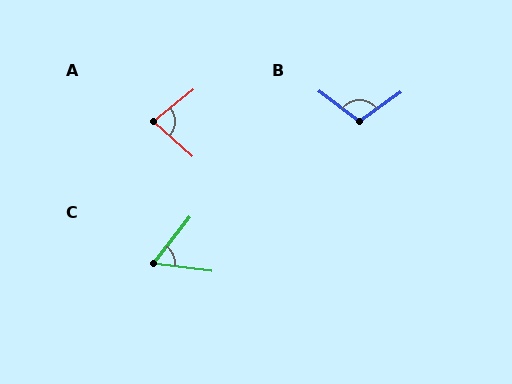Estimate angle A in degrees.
Approximately 81 degrees.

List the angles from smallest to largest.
C (59°), A (81°), B (107°).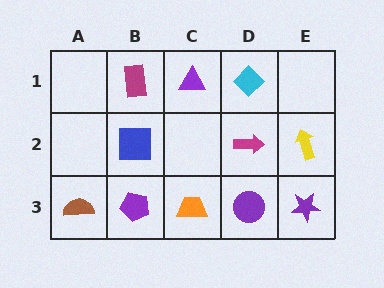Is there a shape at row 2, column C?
No, that cell is empty.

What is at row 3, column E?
A purple star.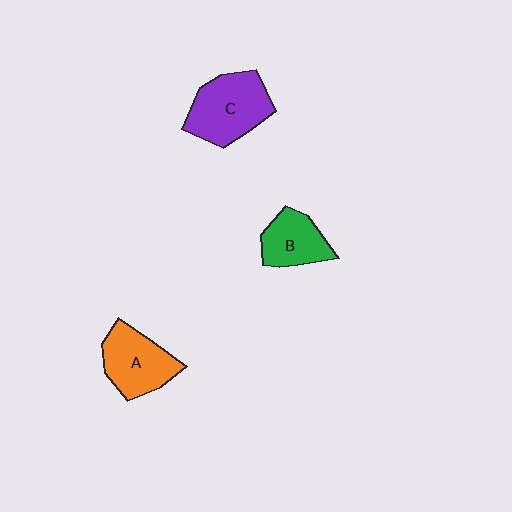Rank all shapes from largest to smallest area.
From largest to smallest: C (purple), A (orange), B (green).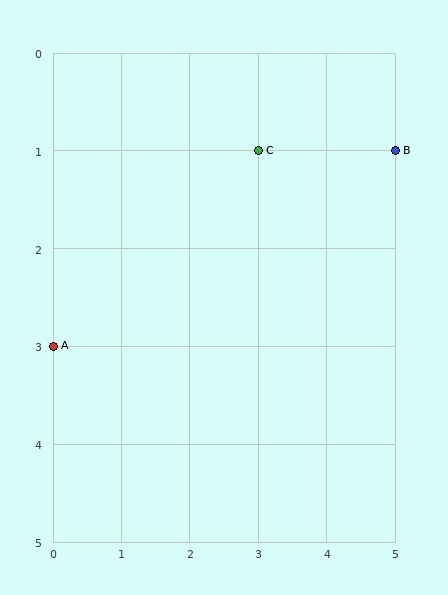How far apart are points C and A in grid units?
Points C and A are 3 columns and 2 rows apart (about 3.6 grid units diagonally).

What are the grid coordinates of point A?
Point A is at grid coordinates (0, 3).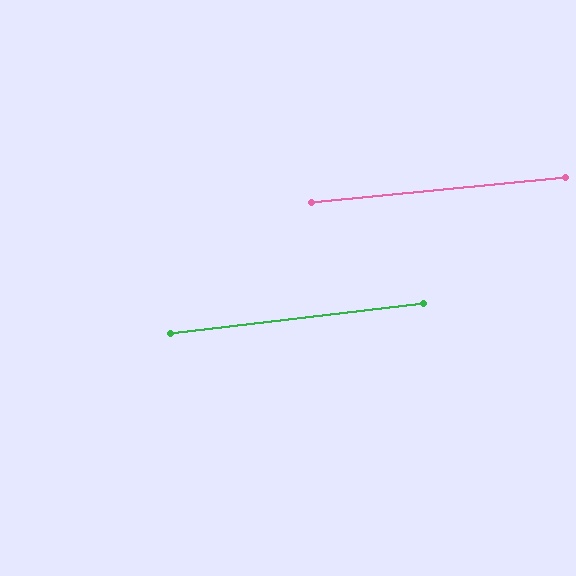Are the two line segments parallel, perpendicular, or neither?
Parallel — their directions differ by only 1.1°.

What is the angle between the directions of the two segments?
Approximately 1 degree.